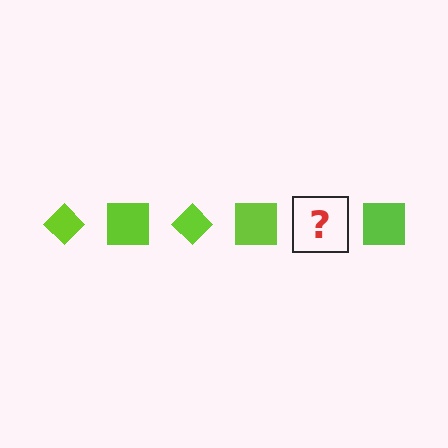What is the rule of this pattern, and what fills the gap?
The rule is that the pattern cycles through diamond, square shapes in lime. The gap should be filled with a lime diamond.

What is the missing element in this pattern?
The missing element is a lime diamond.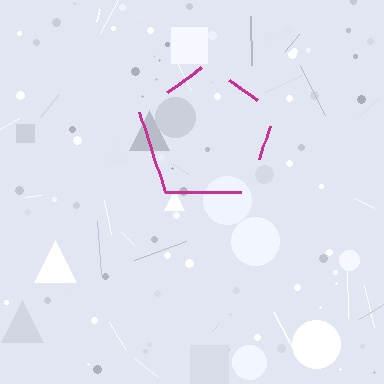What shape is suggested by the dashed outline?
The dashed outline suggests a pentagon.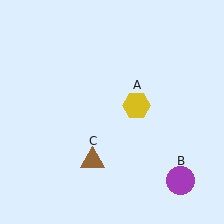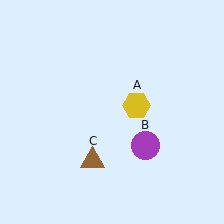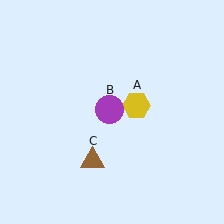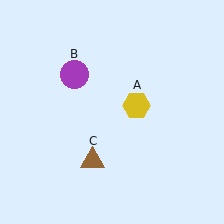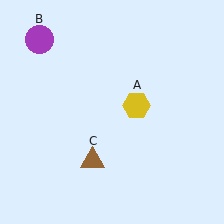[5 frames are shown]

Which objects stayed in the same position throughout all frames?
Yellow hexagon (object A) and brown triangle (object C) remained stationary.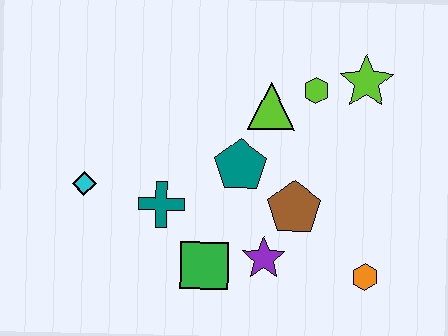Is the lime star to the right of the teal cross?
Yes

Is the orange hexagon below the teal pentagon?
Yes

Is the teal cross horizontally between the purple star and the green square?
No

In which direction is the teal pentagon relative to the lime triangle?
The teal pentagon is below the lime triangle.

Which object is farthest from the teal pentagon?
The orange hexagon is farthest from the teal pentagon.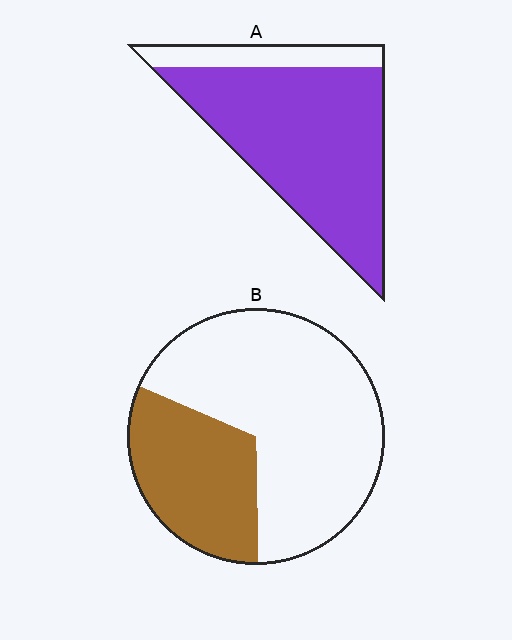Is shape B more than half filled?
No.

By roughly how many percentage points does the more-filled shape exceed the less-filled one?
By roughly 50 percentage points (A over B).